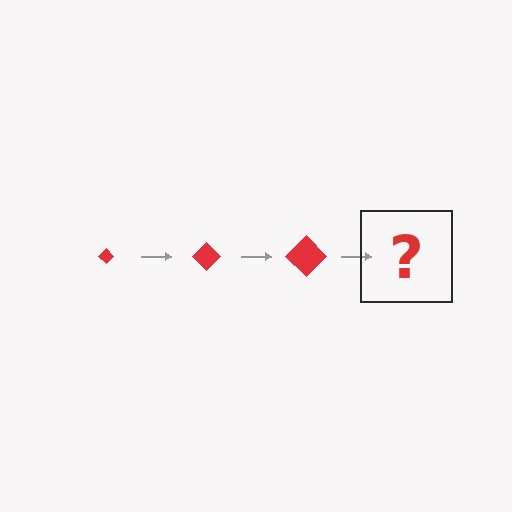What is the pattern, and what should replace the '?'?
The pattern is that the diamond gets progressively larger each step. The '?' should be a red diamond, larger than the previous one.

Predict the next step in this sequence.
The next step is a red diamond, larger than the previous one.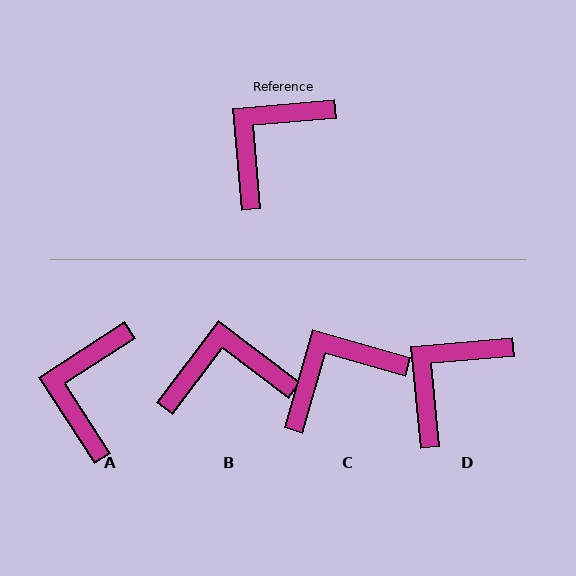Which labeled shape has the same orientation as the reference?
D.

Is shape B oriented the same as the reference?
No, it is off by about 42 degrees.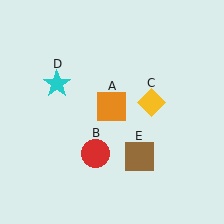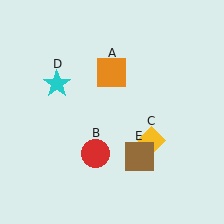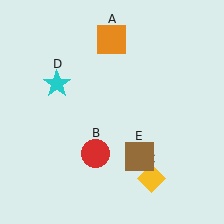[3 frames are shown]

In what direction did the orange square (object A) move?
The orange square (object A) moved up.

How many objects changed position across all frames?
2 objects changed position: orange square (object A), yellow diamond (object C).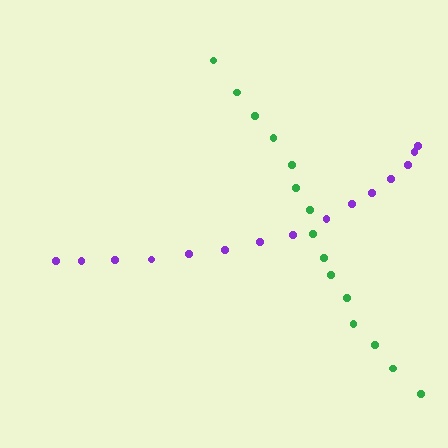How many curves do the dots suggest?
There are 2 distinct paths.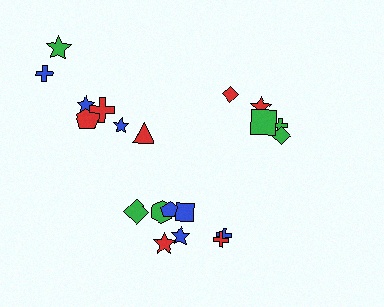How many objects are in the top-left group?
There are 7 objects.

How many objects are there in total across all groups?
There are 20 objects.